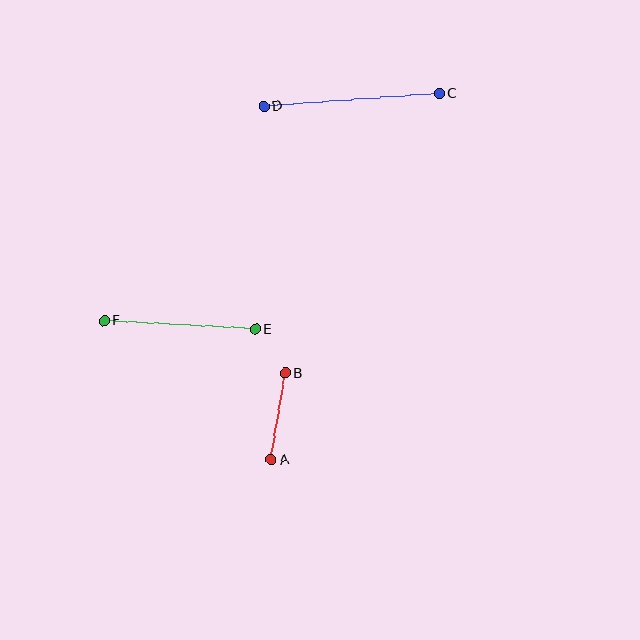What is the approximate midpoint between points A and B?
The midpoint is at approximately (278, 416) pixels.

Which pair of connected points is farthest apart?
Points C and D are farthest apart.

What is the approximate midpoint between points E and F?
The midpoint is at approximately (180, 325) pixels.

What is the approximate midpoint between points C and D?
The midpoint is at approximately (352, 100) pixels.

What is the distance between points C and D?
The distance is approximately 176 pixels.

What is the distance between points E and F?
The distance is approximately 152 pixels.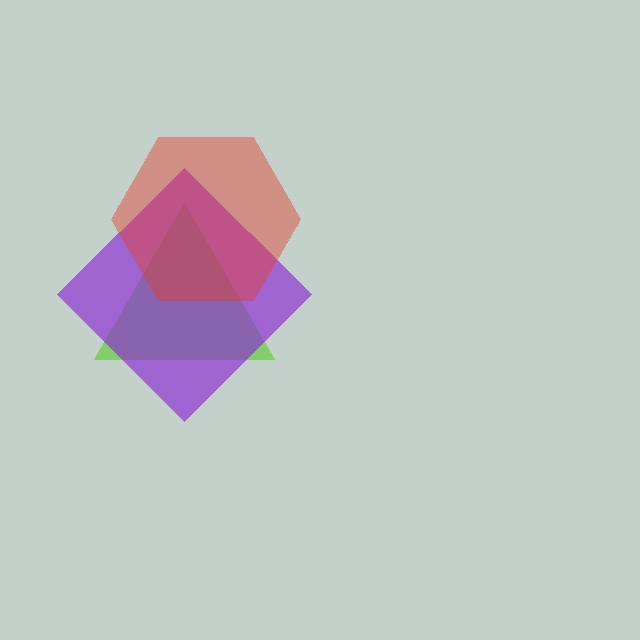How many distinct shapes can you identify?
There are 3 distinct shapes: a lime triangle, a purple diamond, a red hexagon.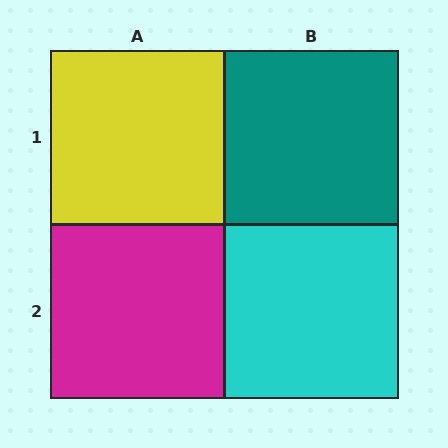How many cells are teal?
1 cell is teal.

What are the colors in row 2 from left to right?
Magenta, cyan.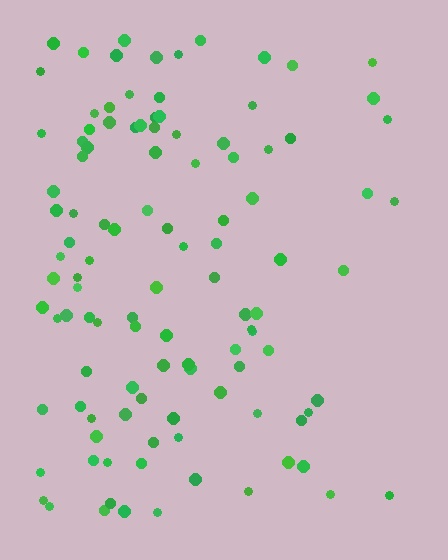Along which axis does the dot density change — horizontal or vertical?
Horizontal.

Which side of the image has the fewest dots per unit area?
The right.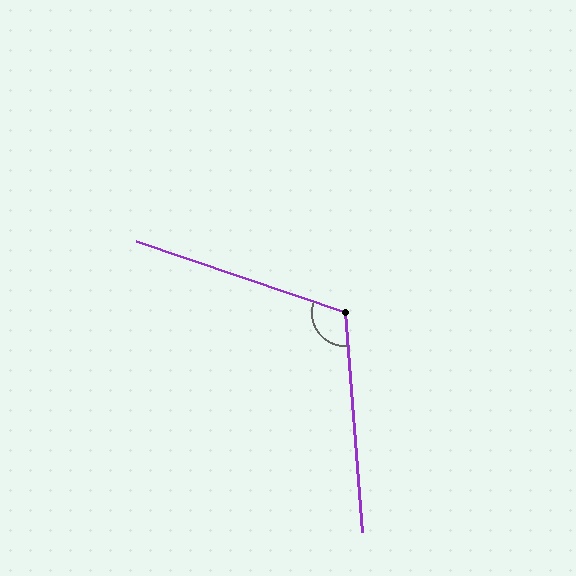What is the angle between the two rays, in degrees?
Approximately 113 degrees.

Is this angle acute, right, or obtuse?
It is obtuse.